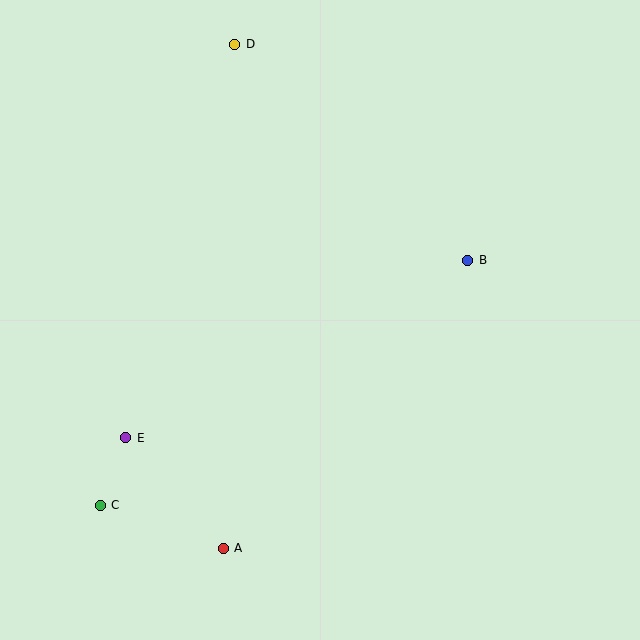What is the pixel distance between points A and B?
The distance between A and B is 377 pixels.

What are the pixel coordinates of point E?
Point E is at (126, 438).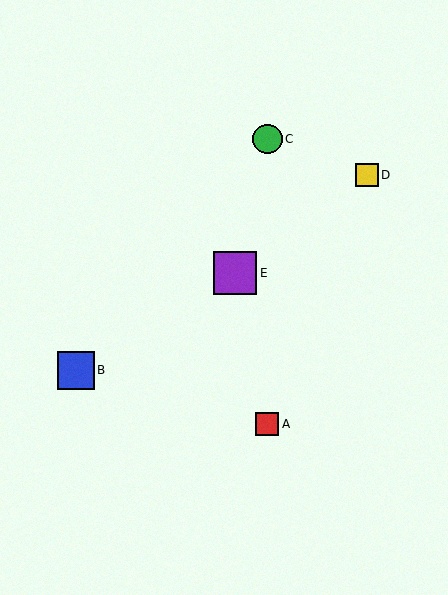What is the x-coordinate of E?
Object E is at x≈235.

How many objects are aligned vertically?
2 objects (A, C) are aligned vertically.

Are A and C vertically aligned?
Yes, both are at x≈267.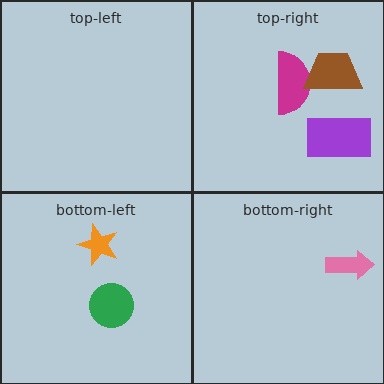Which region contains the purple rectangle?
The top-right region.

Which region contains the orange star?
The bottom-left region.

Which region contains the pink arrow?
The bottom-right region.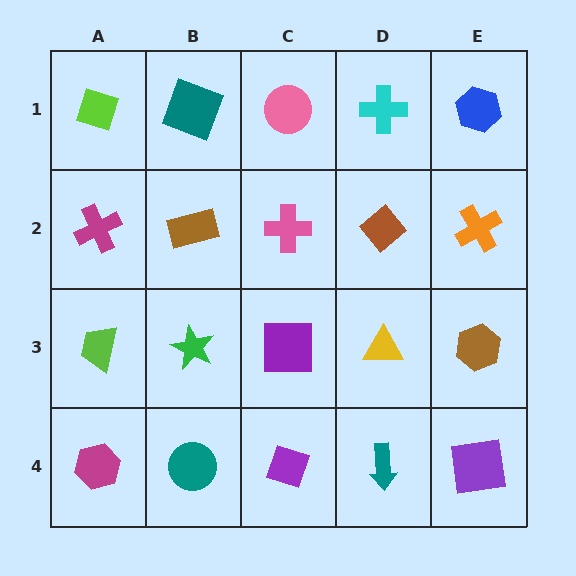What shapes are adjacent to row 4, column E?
A brown hexagon (row 3, column E), a teal arrow (row 4, column D).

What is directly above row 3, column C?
A pink cross.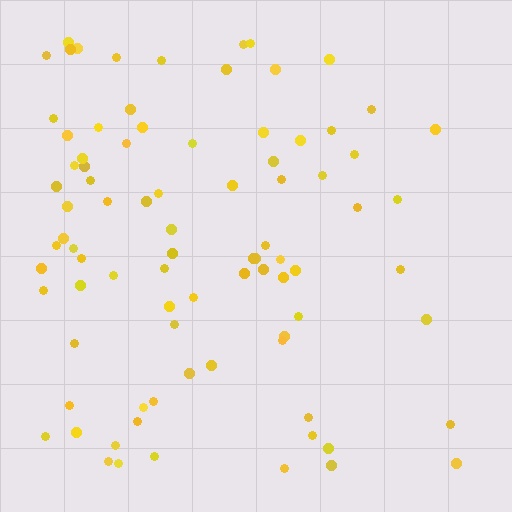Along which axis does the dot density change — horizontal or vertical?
Horizontal.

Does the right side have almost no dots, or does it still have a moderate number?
Still a moderate number, just noticeably fewer than the left.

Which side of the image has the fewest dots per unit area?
The right.